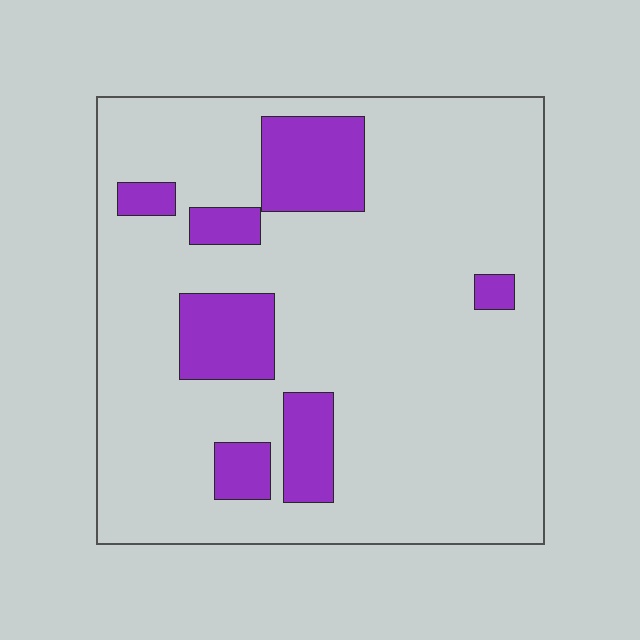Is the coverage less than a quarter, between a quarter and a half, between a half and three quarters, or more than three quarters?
Less than a quarter.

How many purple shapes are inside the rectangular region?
7.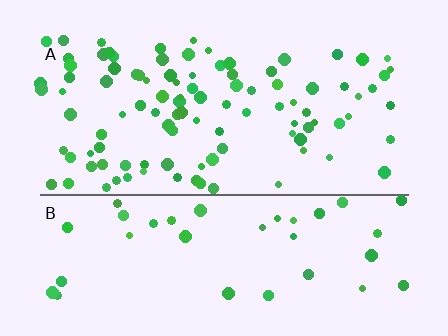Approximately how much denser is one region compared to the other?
Approximately 2.6× — region A over region B.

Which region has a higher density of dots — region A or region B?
A (the top).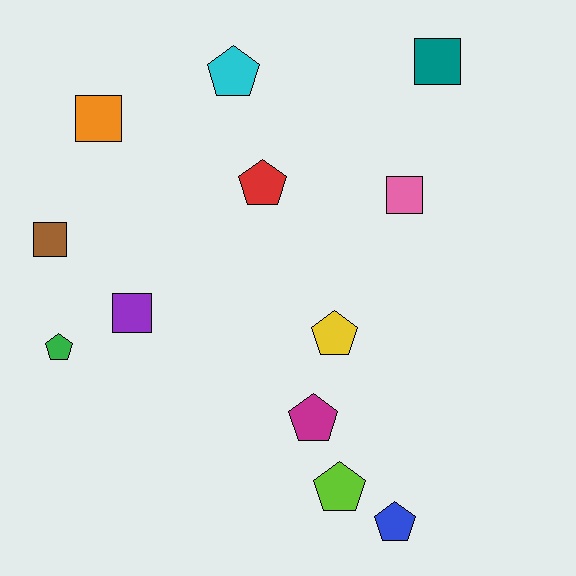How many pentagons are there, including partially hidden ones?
There are 7 pentagons.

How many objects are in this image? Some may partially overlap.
There are 12 objects.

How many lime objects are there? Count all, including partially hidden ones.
There is 1 lime object.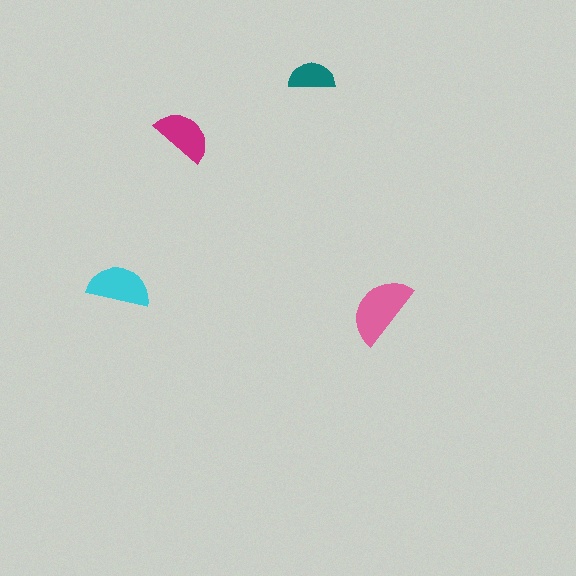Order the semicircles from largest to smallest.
the pink one, the cyan one, the magenta one, the teal one.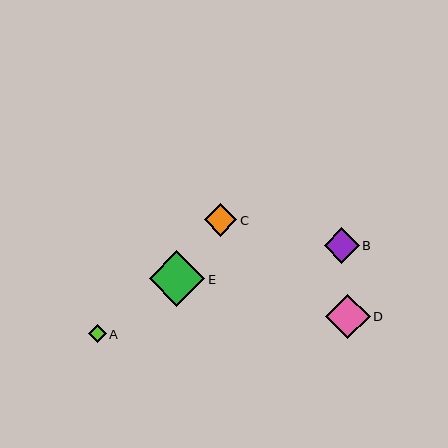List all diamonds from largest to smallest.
From largest to smallest: E, D, B, C, A.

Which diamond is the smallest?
Diamond A is the smallest with a size of approximately 18 pixels.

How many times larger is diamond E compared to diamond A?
Diamond E is approximately 3.1 times the size of diamond A.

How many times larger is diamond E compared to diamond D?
Diamond E is approximately 1.2 times the size of diamond D.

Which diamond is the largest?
Diamond E is the largest with a size of approximately 55 pixels.